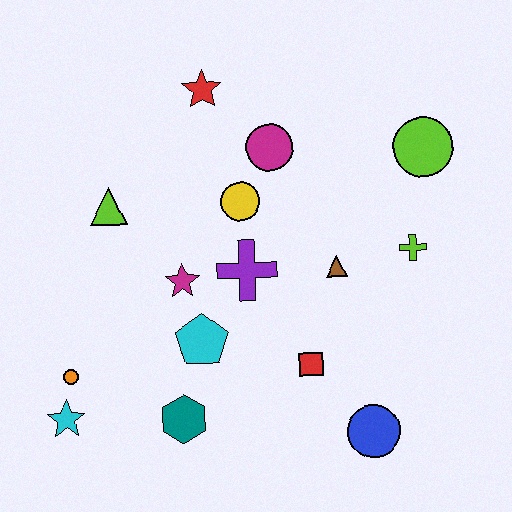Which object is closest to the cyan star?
The orange circle is closest to the cyan star.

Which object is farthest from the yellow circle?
The cyan star is farthest from the yellow circle.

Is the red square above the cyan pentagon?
No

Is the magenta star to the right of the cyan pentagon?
No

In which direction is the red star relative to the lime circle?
The red star is to the left of the lime circle.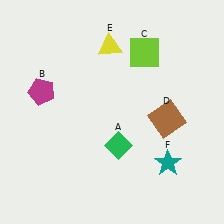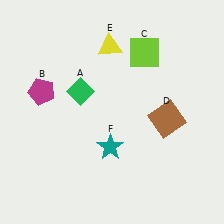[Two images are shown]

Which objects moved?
The objects that moved are: the green diamond (A), the teal star (F).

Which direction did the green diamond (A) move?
The green diamond (A) moved up.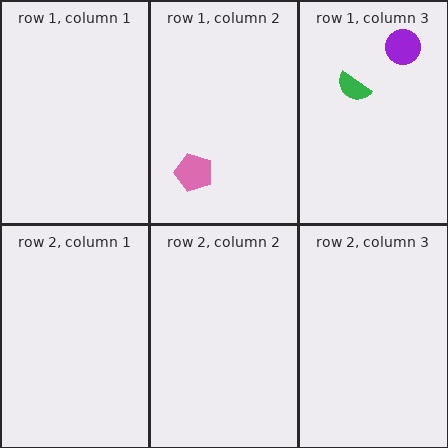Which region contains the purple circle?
The row 1, column 3 region.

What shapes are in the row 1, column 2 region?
The pink pentagon.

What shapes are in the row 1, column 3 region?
The purple circle, the green semicircle.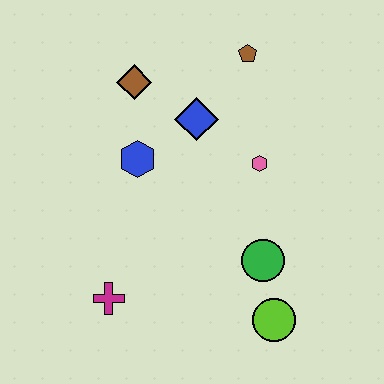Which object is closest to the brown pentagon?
The blue diamond is closest to the brown pentagon.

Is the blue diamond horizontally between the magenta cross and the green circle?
Yes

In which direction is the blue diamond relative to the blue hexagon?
The blue diamond is to the right of the blue hexagon.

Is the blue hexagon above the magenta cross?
Yes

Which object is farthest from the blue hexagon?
The lime circle is farthest from the blue hexagon.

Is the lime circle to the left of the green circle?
No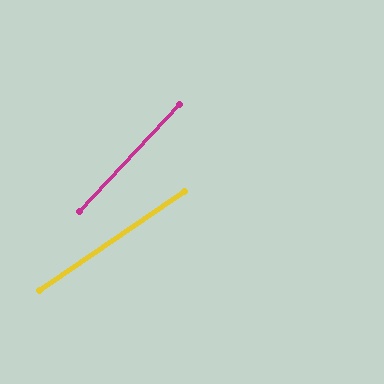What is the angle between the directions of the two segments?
Approximately 13 degrees.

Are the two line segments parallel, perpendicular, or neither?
Neither parallel nor perpendicular — they differ by about 13°.